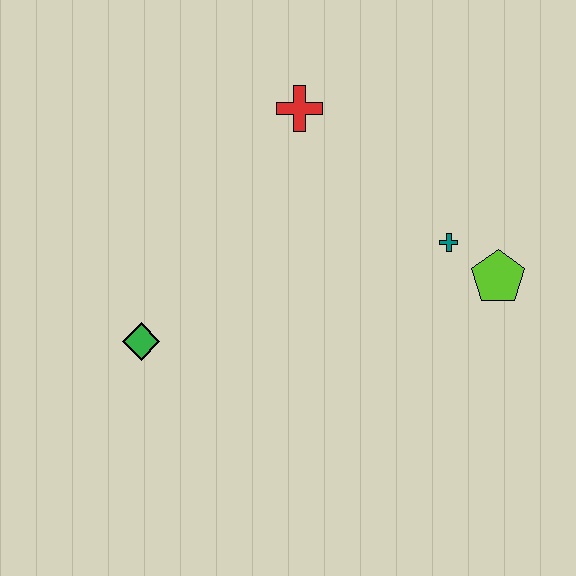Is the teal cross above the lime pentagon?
Yes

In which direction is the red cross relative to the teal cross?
The red cross is to the left of the teal cross.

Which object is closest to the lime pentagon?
The teal cross is closest to the lime pentagon.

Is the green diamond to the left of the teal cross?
Yes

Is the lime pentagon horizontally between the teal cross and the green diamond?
No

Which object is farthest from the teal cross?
The green diamond is farthest from the teal cross.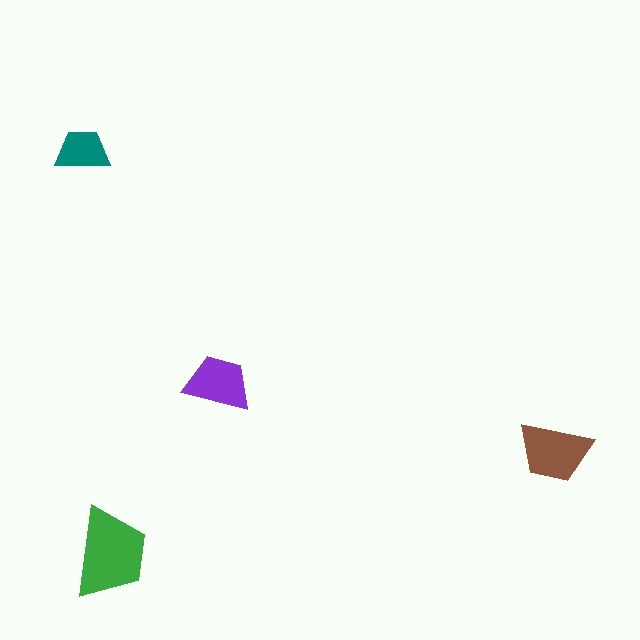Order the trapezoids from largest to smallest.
the green one, the brown one, the purple one, the teal one.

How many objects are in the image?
There are 4 objects in the image.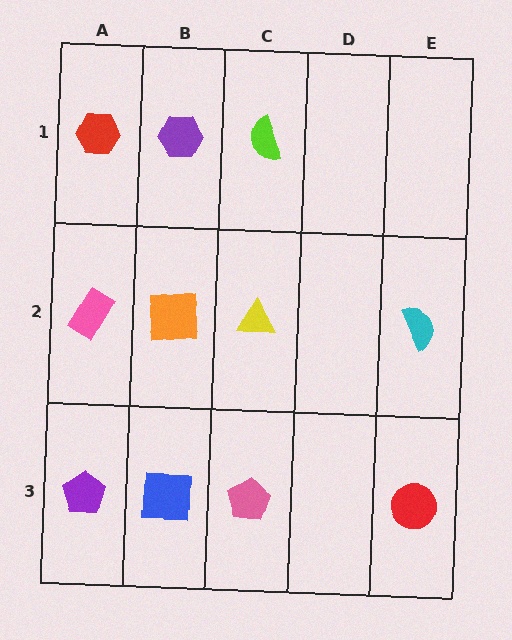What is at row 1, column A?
A red hexagon.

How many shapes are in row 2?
4 shapes.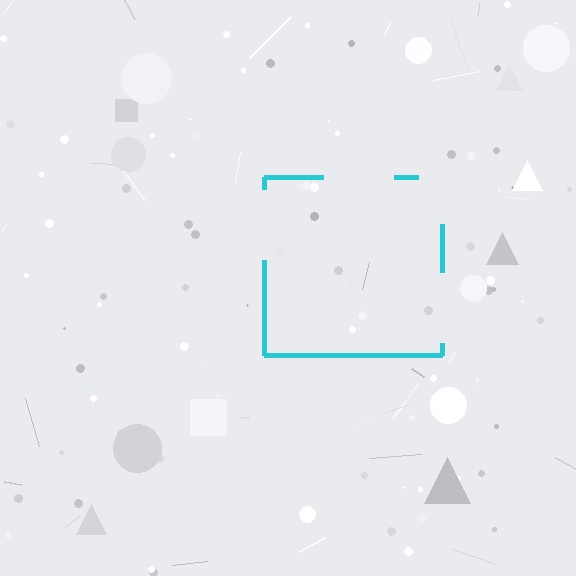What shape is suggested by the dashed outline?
The dashed outline suggests a square.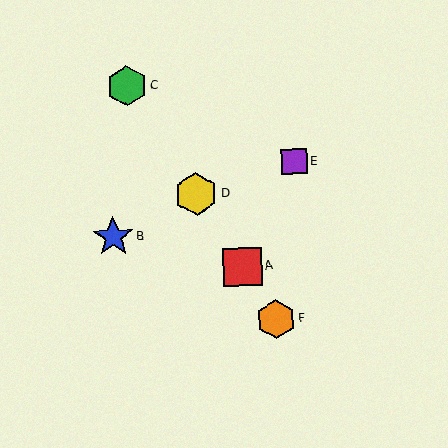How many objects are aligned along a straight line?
4 objects (A, C, D, F) are aligned along a straight line.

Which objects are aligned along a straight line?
Objects A, C, D, F are aligned along a straight line.